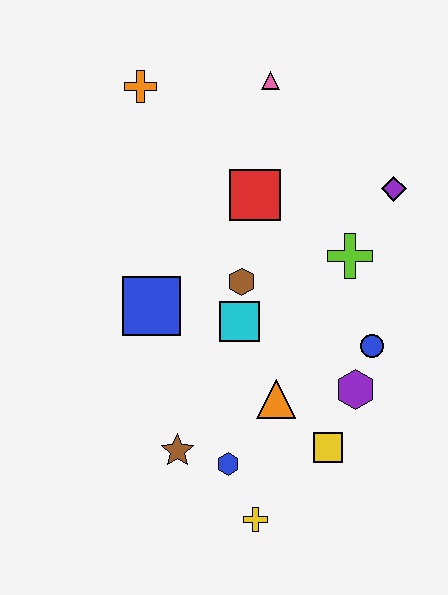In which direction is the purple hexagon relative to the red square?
The purple hexagon is below the red square.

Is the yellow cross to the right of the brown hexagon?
Yes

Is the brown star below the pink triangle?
Yes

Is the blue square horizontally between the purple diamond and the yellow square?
No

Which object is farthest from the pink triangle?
The yellow cross is farthest from the pink triangle.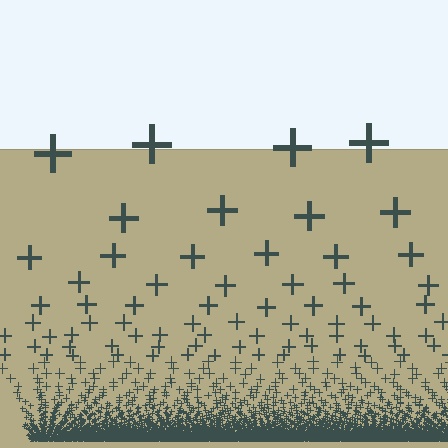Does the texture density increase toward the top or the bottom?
Density increases toward the bottom.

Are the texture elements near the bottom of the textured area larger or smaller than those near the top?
Smaller. The gradient is inverted — elements near the bottom are smaller and denser.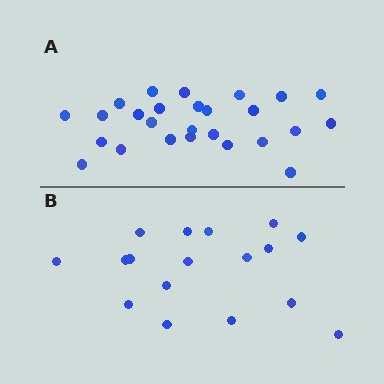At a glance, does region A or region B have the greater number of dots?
Region A (the top region) has more dots.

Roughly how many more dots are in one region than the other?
Region A has roughly 8 or so more dots than region B.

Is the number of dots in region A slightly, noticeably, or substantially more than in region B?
Region A has substantially more. The ratio is roughly 1.5 to 1.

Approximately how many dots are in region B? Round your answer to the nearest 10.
About 20 dots. (The exact count is 17, which rounds to 20.)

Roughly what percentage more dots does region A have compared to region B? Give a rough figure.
About 55% more.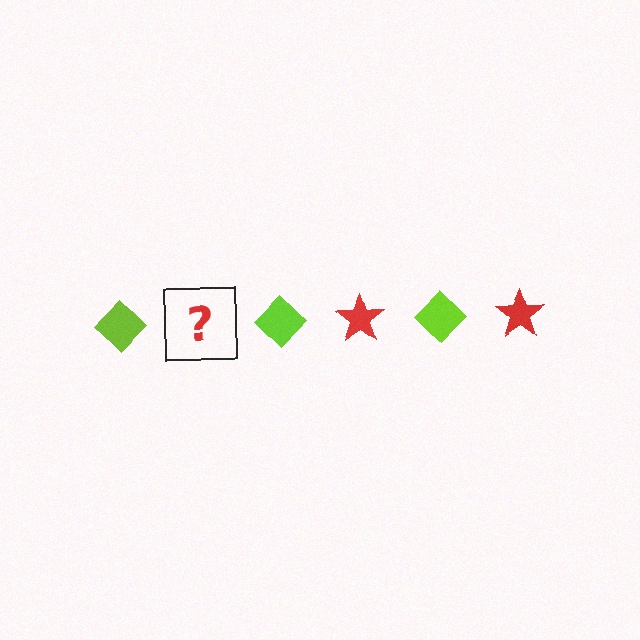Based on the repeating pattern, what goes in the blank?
The blank should be a red star.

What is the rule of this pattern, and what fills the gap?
The rule is that the pattern alternates between lime diamond and red star. The gap should be filled with a red star.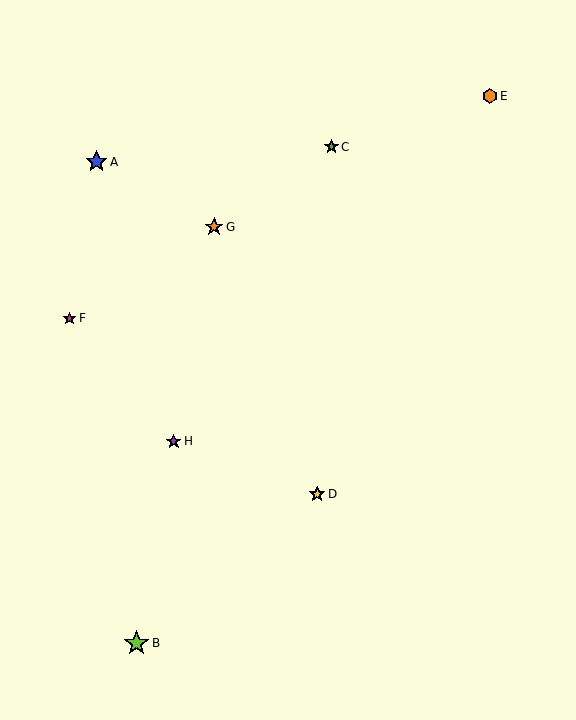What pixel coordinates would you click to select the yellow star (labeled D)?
Click at (317, 494) to select the yellow star D.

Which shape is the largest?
The lime star (labeled B) is the largest.